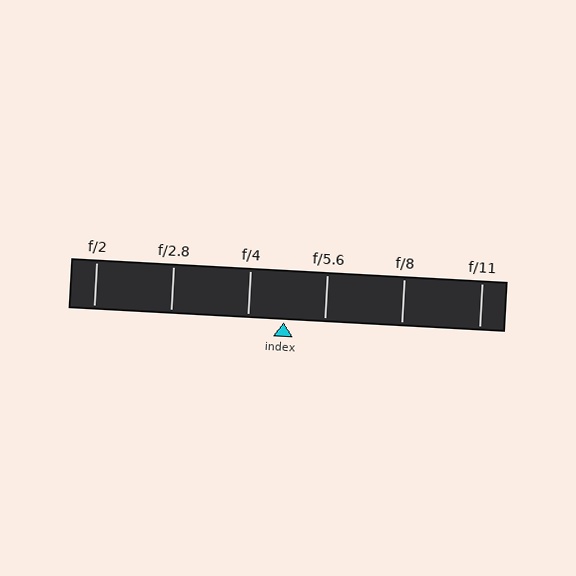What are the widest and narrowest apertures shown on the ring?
The widest aperture shown is f/2 and the narrowest is f/11.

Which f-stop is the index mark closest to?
The index mark is closest to f/4.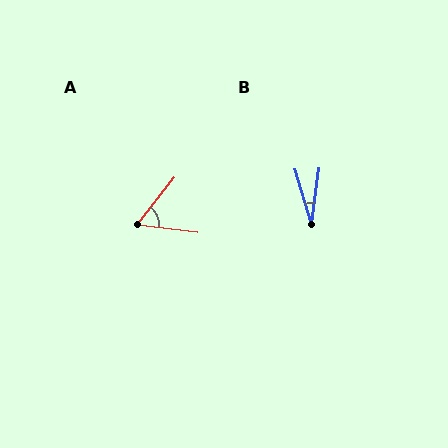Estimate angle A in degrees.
Approximately 59 degrees.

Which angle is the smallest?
B, at approximately 24 degrees.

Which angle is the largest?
A, at approximately 59 degrees.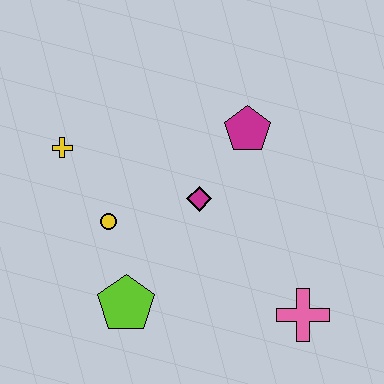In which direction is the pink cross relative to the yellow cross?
The pink cross is to the right of the yellow cross.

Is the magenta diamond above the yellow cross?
No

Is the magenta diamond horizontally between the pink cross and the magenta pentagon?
No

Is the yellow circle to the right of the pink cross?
No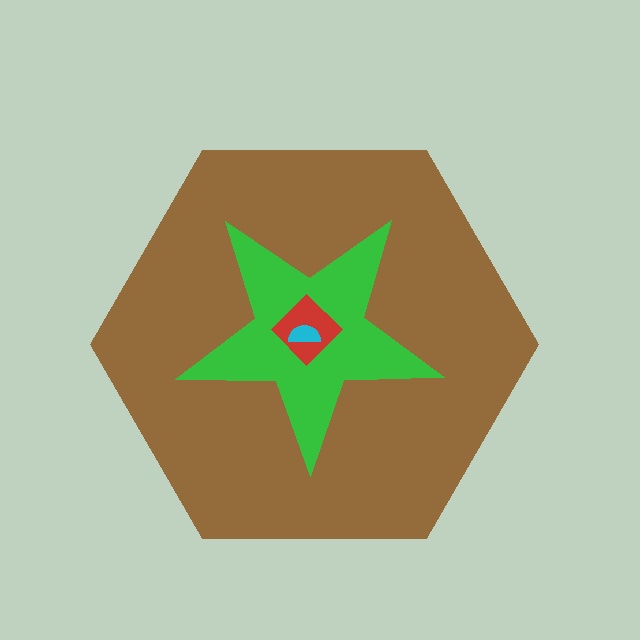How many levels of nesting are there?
4.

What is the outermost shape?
The brown hexagon.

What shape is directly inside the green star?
The red diamond.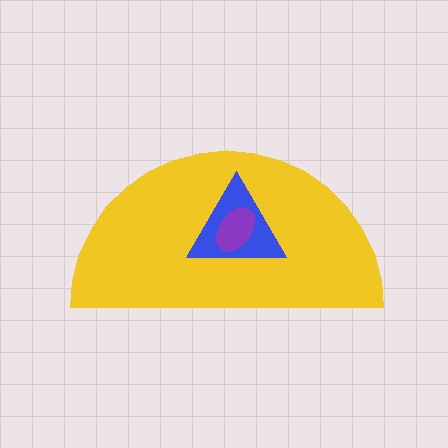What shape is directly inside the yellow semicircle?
The blue triangle.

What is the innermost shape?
The purple ellipse.